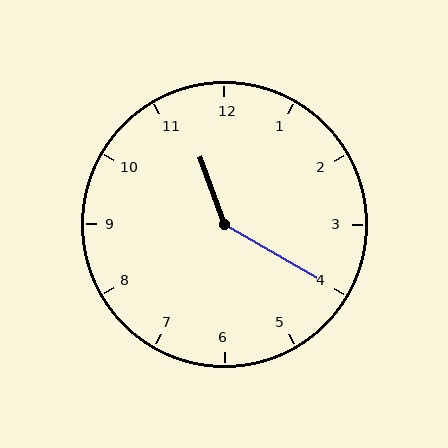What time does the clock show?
11:20.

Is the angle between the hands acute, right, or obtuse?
It is obtuse.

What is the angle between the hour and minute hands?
Approximately 140 degrees.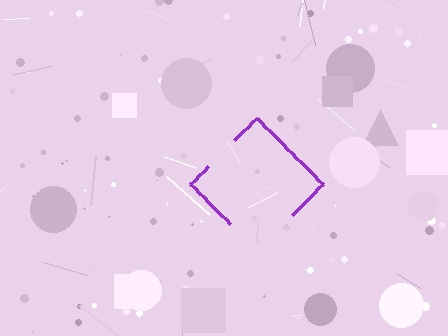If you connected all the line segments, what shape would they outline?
They would outline a diamond.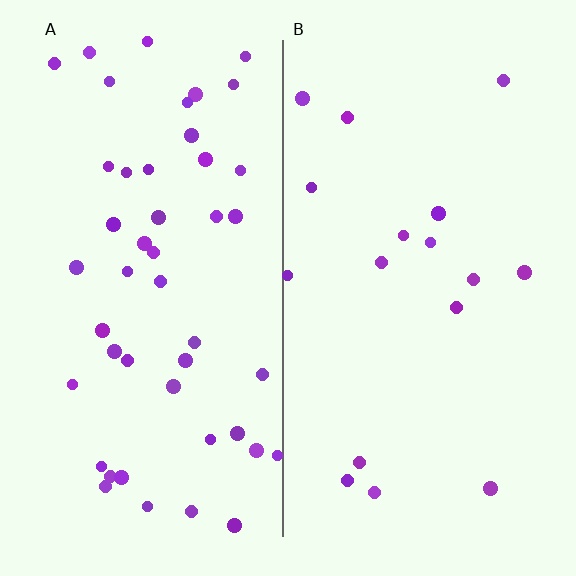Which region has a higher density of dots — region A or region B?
A (the left).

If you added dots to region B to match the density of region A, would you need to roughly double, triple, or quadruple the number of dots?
Approximately triple.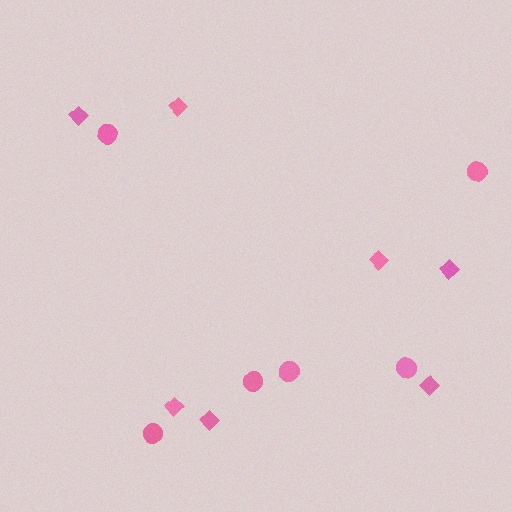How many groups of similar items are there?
There are 2 groups: one group of diamonds (7) and one group of circles (6).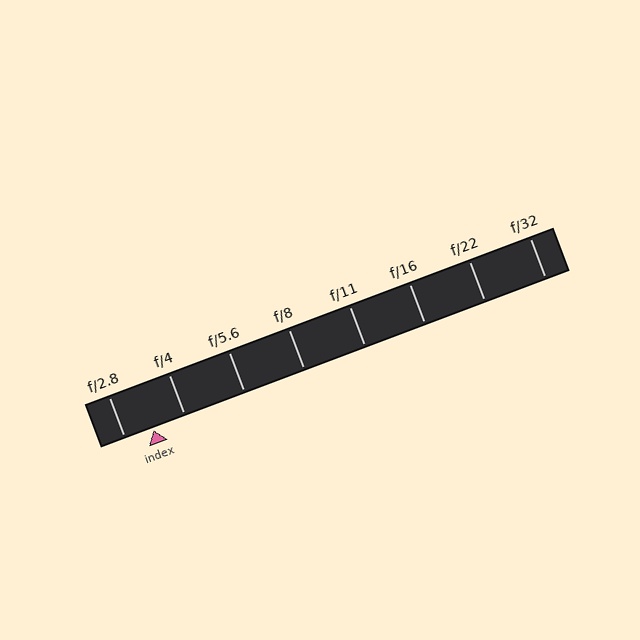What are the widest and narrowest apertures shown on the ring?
The widest aperture shown is f/2.8 and the narrowest is f/32.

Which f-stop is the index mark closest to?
The index mark is closest to f/2.8.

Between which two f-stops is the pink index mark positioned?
The index mark is between f/2.8 and f/4.